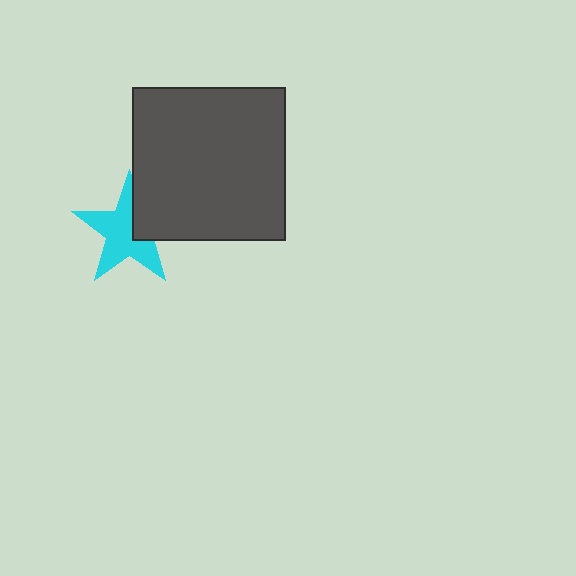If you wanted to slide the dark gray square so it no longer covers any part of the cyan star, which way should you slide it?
Slide it right — that is the most direct way to separate the two shapes.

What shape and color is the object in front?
The object in front is a dark gray square.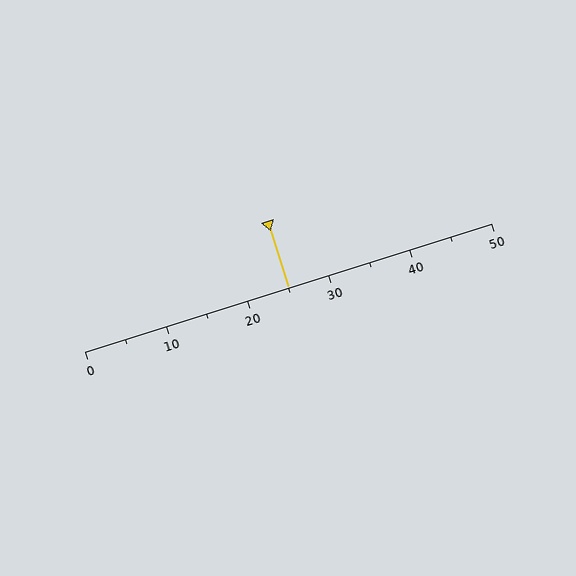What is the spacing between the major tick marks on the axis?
The major ticks are spaced 10 apart.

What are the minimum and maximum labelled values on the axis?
The axis runs from 0 to 50.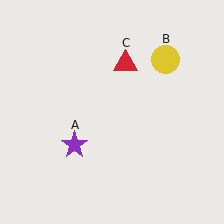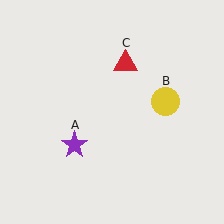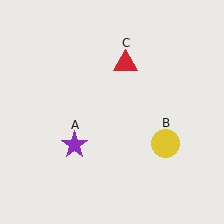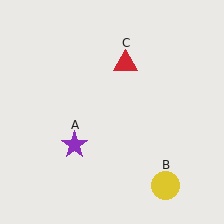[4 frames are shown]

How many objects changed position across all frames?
1 object changed position: yellow circle (object B).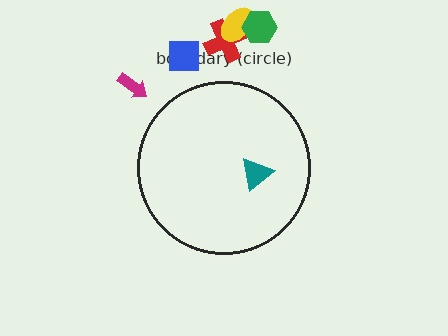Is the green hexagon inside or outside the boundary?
Outside.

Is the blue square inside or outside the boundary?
Outside.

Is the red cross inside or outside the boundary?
Outside.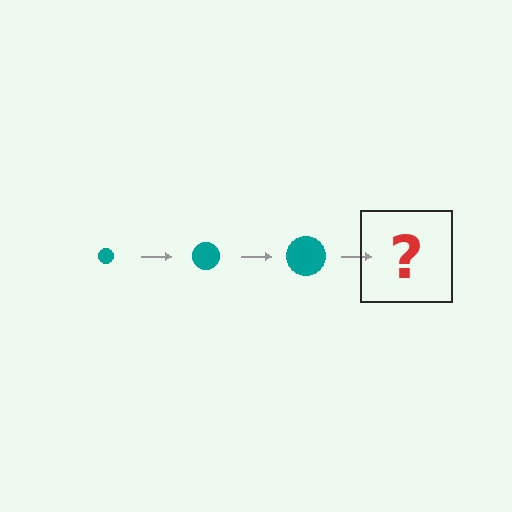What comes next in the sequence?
The next element should be a teal circle, larger than the previous one.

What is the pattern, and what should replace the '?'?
The pattern is that the circle gets progressively larger each step. The '?' should be a teal circle, larger than the previous one.